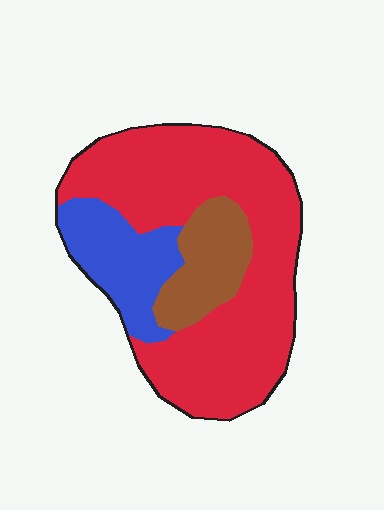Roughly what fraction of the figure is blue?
Blue covers around 20% of the figure.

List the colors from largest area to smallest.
From largest to smallest: red, blue, brown.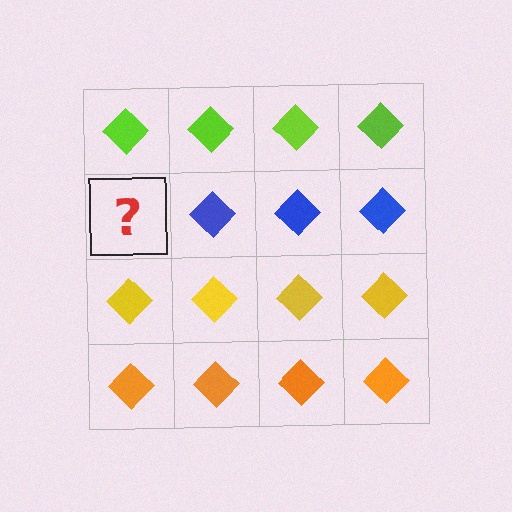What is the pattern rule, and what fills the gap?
The rule is that each row has a consistent color. The gap should be filled with a blue diamond.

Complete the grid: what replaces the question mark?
The question mark should be replaced with a blue diamond.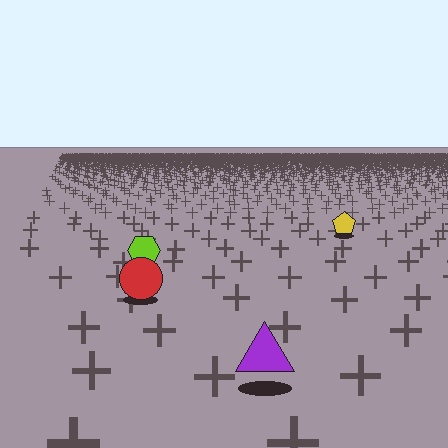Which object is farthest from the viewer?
The yellow pentagon is farthest from the viewer. It appears smaller and the ground texture around it is denser.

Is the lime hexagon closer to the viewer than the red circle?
No. The red circle is closer — you can tell from the texture gradient: the ground texture is coarser near it.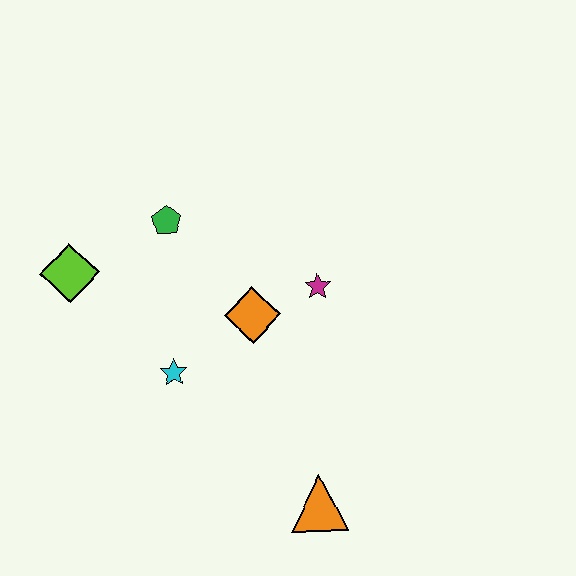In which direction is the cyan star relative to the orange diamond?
The cyan star is to the left of the orange diamond.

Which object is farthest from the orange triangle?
The lime diamond is farthest from the orange triangle.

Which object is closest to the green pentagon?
The lime diamond is closest to the green pentagon.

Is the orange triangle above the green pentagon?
No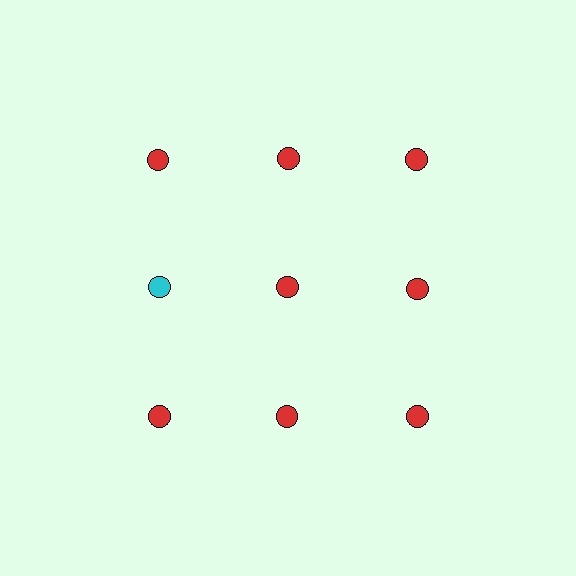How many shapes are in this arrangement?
There are 9 shapes arranged in a grid pattern.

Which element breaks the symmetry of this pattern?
The cyan circle in the second row, leftmost column breaks the symmetry. All other shapes are red circles.